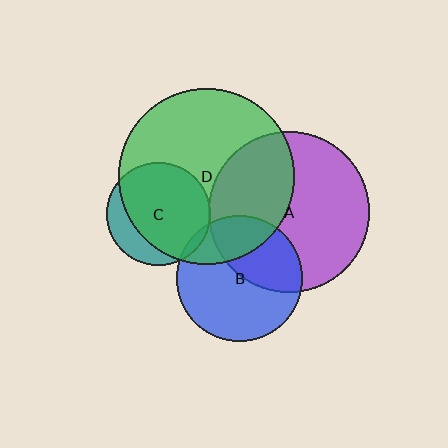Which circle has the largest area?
Circle D (green).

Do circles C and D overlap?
Yes.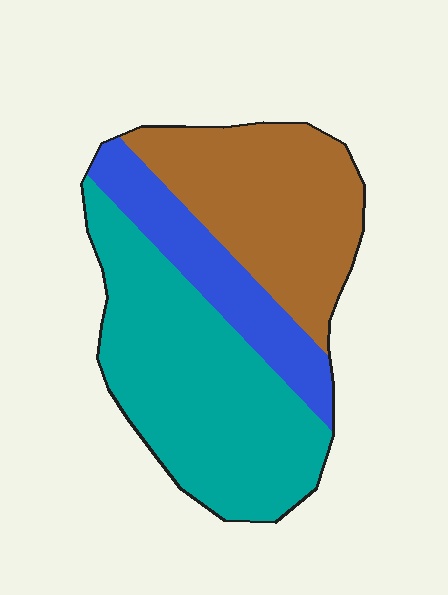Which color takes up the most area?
Teal, at roughly 45%.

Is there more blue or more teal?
Teal.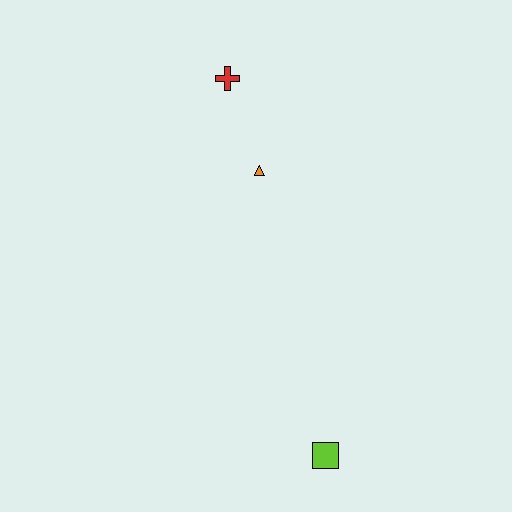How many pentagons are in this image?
There are no pentagons.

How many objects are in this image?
There are 3 objects.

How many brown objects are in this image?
There are no brown objects.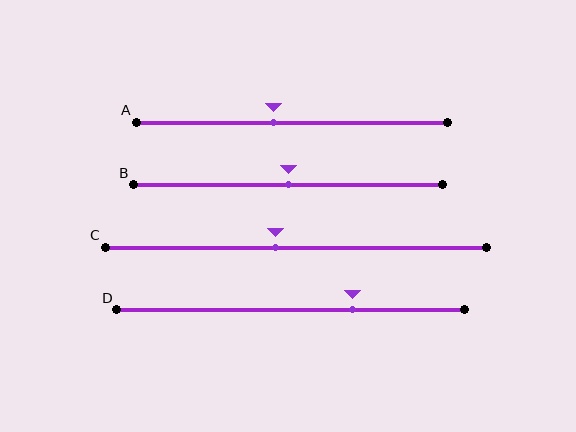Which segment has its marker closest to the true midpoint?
Segment B has its marker closest to the true midpoint.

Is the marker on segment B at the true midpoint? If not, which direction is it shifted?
Yes, the marker on segment B is at the true midpoint.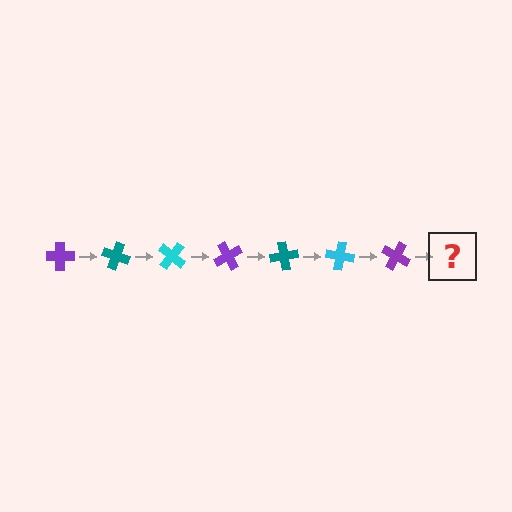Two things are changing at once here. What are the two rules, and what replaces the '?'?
The two rules are that it rotates 20 degrees each step and the color cycles through purple, teal, and cyan. The '?' should be a teal cross, rotated 140 degrees from the start.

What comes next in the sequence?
The next element should be a teal cross, rotated 140 degrees from the start.